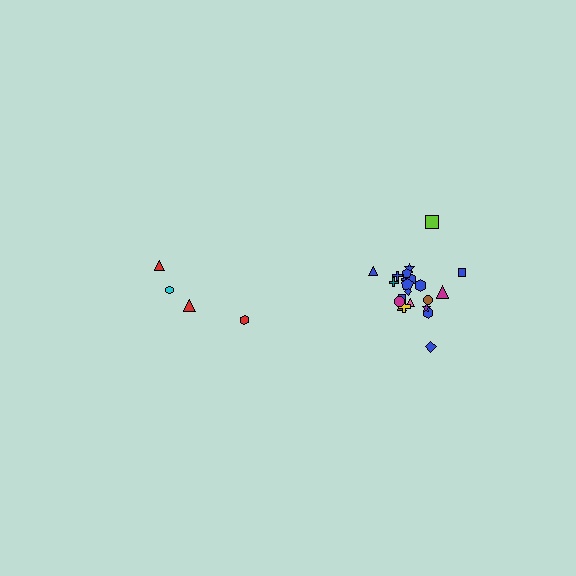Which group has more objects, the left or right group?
The right group.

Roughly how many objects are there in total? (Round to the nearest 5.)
Roughly 25 objects in total.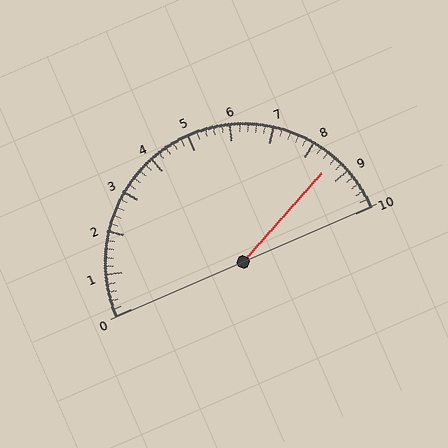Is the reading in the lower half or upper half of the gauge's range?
The reading is in the upper half of the range (0 to 10).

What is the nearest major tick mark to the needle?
The nearest major tick mark is 9.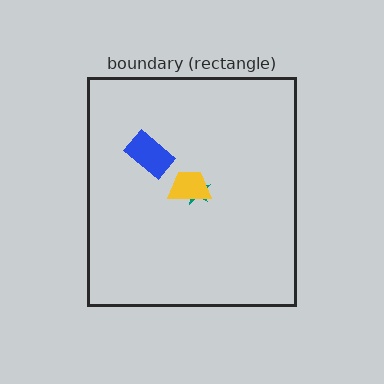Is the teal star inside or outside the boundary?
Inside.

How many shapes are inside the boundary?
3 inside, 0 outside.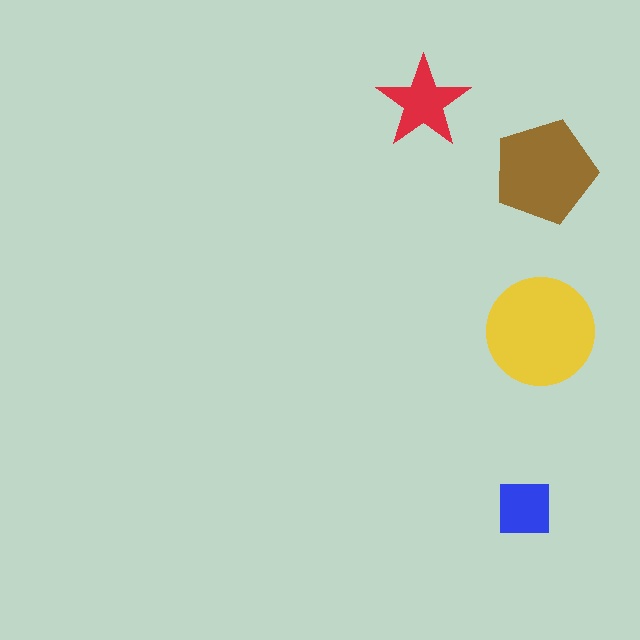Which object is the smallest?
The blue square.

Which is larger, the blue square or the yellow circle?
The yellow circle.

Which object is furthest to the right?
The brown pentagon is rightmost.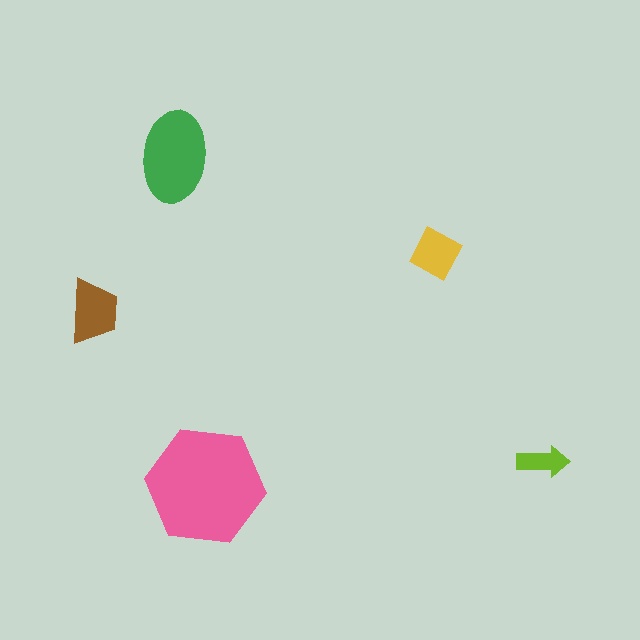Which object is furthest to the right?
The lime arrow is rightmost.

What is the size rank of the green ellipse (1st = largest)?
2nd.